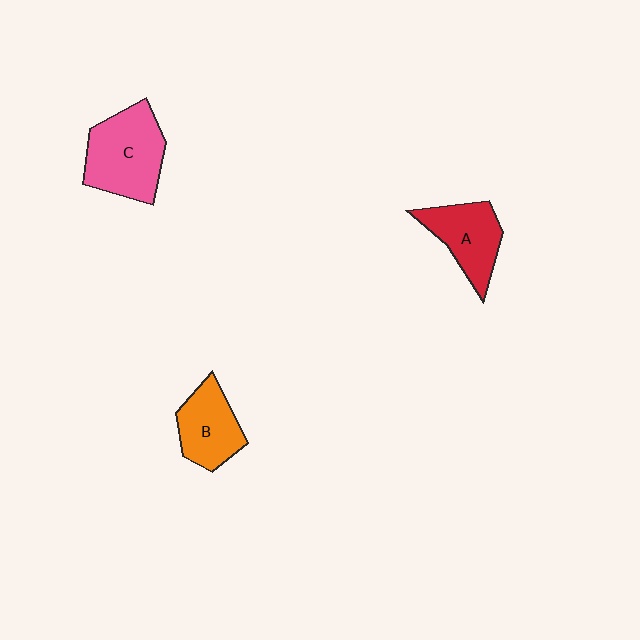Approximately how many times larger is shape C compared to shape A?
Approximately 1.3 times.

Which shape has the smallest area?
Shape B (orange).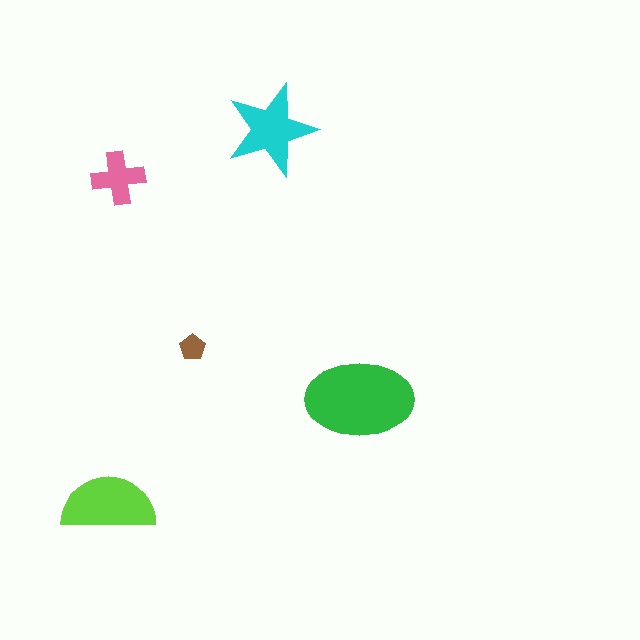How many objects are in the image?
There are 5 objects in the image.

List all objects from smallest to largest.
The brown pentagon, the pink cross, the cyan star, the lime semicircle, the green ellipse.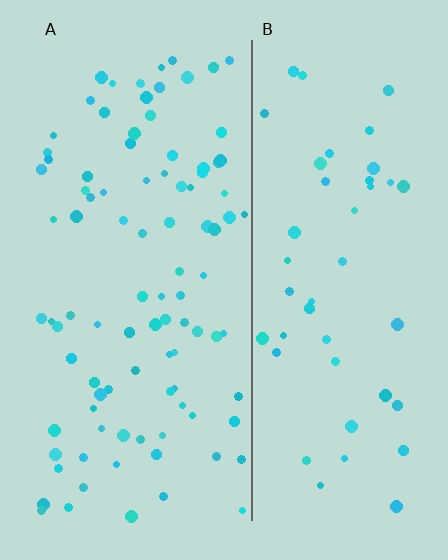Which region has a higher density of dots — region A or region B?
A (the left).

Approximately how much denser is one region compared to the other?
Approximately 2.0× — region A over region B.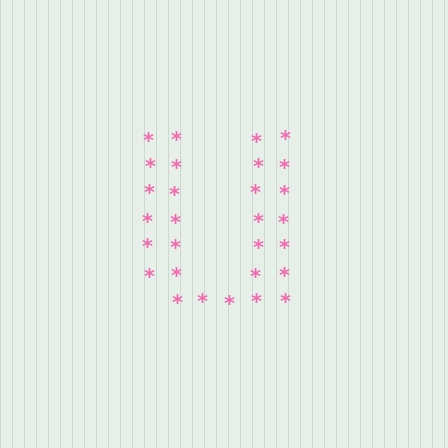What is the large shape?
The large shape is the letter U.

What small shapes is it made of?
It is made of small asterisks.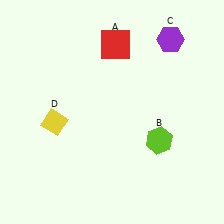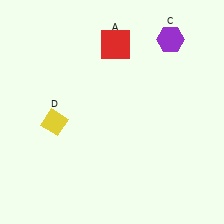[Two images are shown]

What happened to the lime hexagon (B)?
The lime hexagon (B) was removed in Image 2. It was in the bottom-right area of Image 1.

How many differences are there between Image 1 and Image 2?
There is 1 difference between the two images.